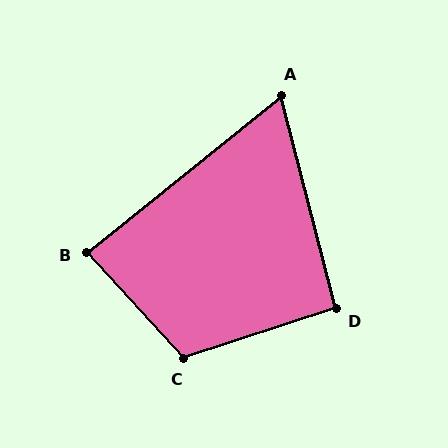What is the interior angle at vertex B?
Approximately 86 degrees (approximately right).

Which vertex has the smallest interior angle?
A, at approximately 66 degrees.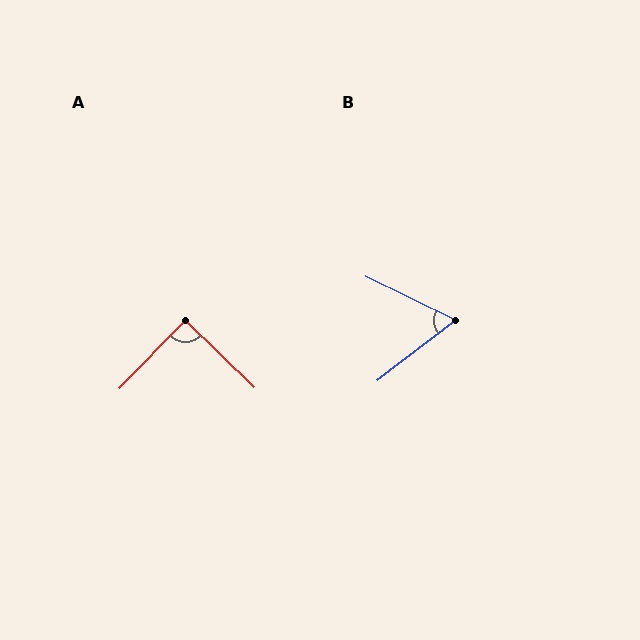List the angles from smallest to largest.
B (63°), A (90°).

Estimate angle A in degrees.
Approximately 90 degrees.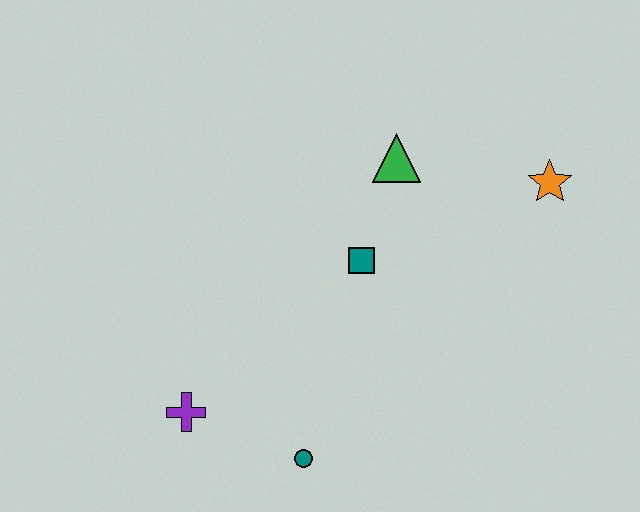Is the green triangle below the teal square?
No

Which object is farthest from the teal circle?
The orange star is farthest from the teal circle.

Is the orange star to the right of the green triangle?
Yes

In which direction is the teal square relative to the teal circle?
The teal square is above the teal circle.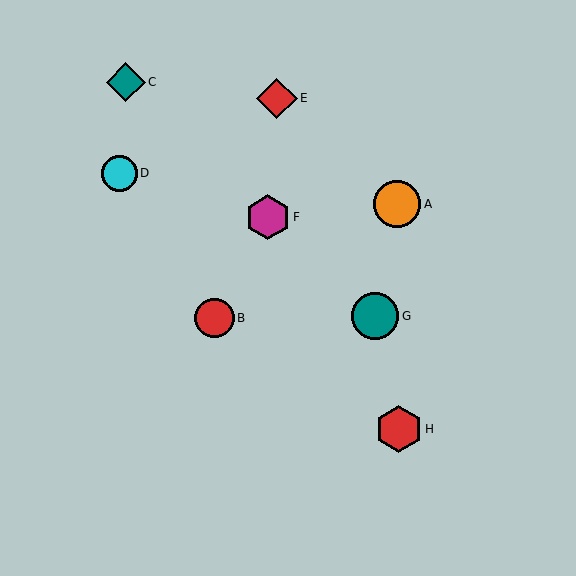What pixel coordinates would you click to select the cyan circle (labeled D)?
Click at (119, 173) to select the cyan circle D.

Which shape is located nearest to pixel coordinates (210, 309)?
The red circle (labeled B) at (215, 318) is nearest to that location.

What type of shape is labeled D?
Shape D is a cyan circle.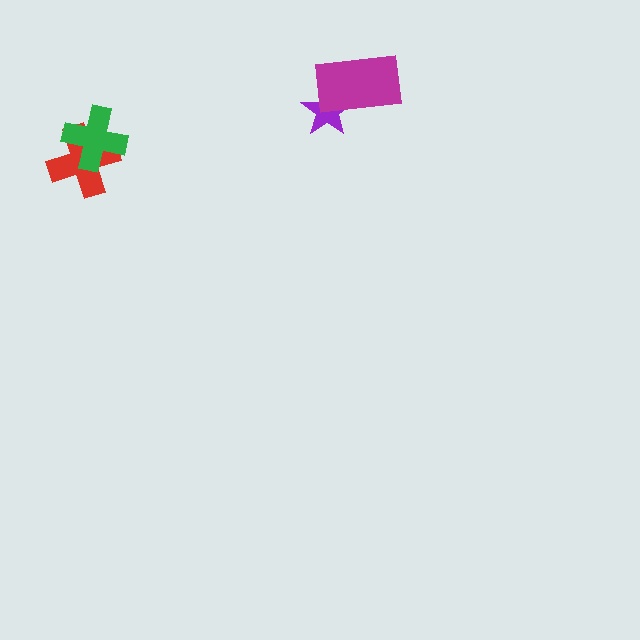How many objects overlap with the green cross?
1 object overlaps with the green cross.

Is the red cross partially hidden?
Yes, it is partially covered by another shape.